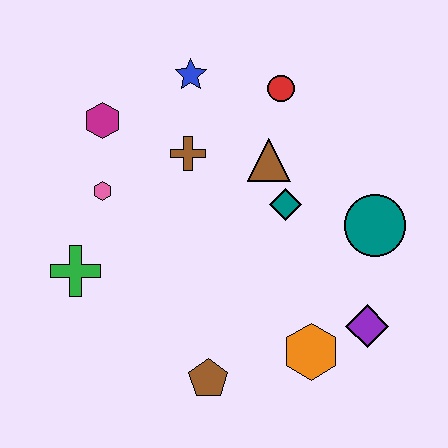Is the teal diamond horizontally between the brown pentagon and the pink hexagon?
No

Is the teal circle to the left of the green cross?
No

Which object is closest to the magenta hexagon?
The pink hexagon is closest to the magenta hexagon.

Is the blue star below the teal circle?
No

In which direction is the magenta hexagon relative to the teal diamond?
The magenta hexagon is to the left of the teal diamond.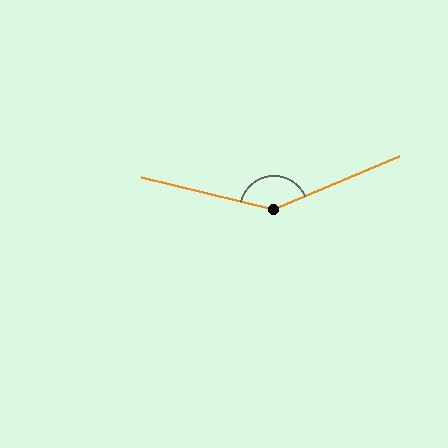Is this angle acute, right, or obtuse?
It is obtuse.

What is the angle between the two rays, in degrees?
Approximately 143 degrees.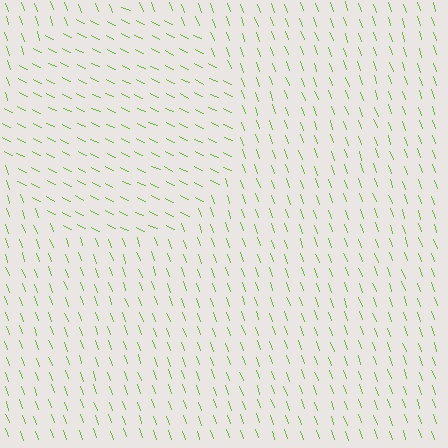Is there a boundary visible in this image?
Yes, there is a texture boundary formed by a change in line orientation.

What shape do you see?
I see a circle.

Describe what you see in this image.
The image is filled with small lime line segments. A circle region in the image has lines oriented differently from the surrounding lines, creating a visible texture boundary.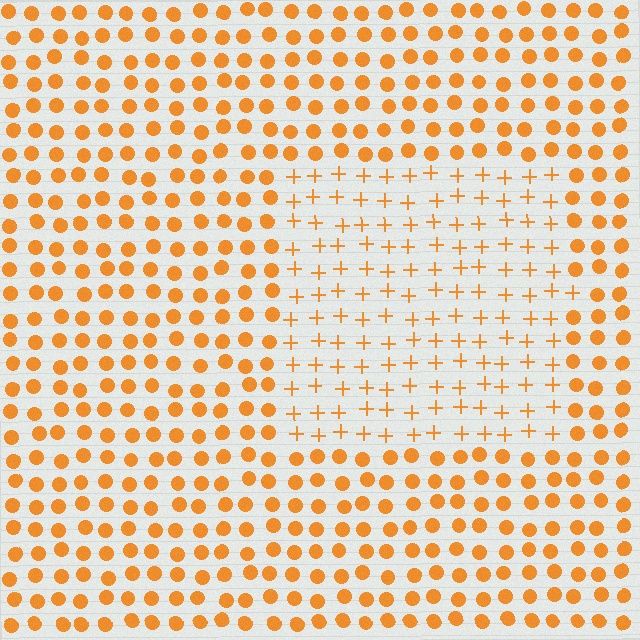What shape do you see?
I see a rectangle.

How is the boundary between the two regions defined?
The boundary is defined by a change in element shape: plus signs inside vs. circles outside. All elements share the same color and spacing.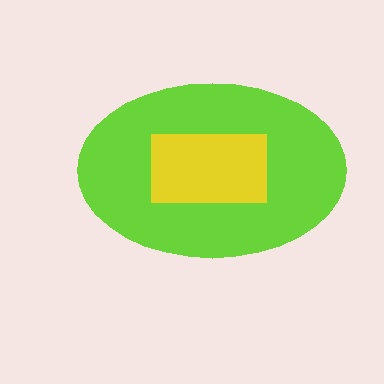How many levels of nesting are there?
2.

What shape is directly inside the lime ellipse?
The yellow rectangle.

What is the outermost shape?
The lime ellipse.